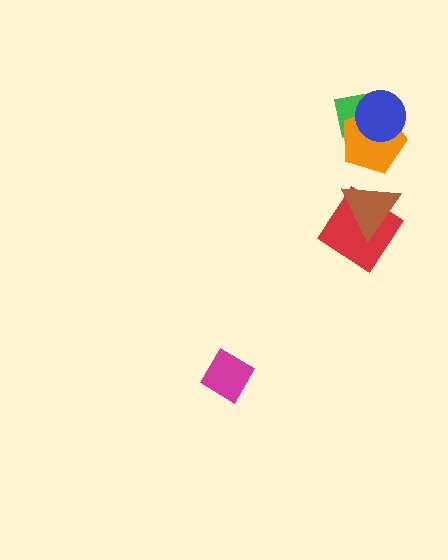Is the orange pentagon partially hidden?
Yes, it is partially covered by another shape.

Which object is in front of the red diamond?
The brown triangle is in front of the red diamond.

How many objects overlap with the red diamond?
1 object overlaps with the red diamond.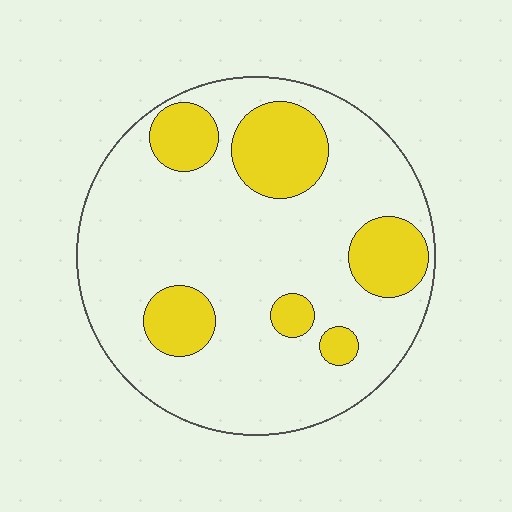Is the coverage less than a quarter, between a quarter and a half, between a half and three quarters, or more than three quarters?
Less than a quarter.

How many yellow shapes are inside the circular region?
6.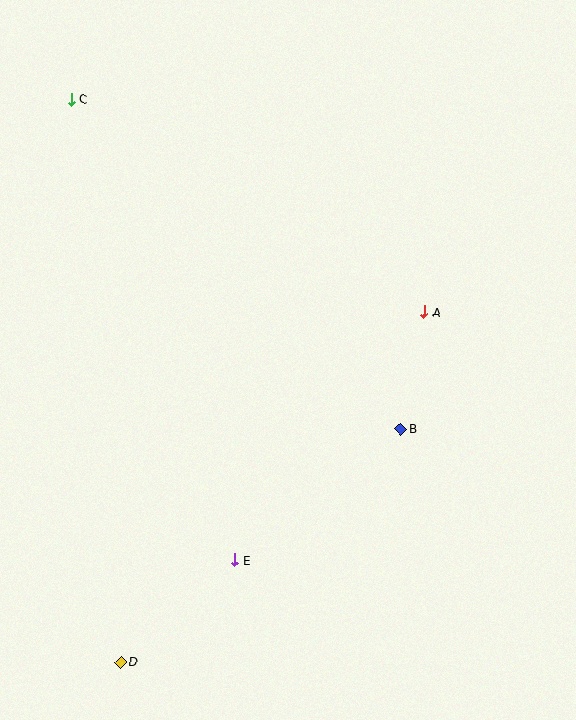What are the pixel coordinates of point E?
Point E is at (235, 560).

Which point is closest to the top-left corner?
Point C is closest to the top-left corner.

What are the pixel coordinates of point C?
Point C is at (71, 99).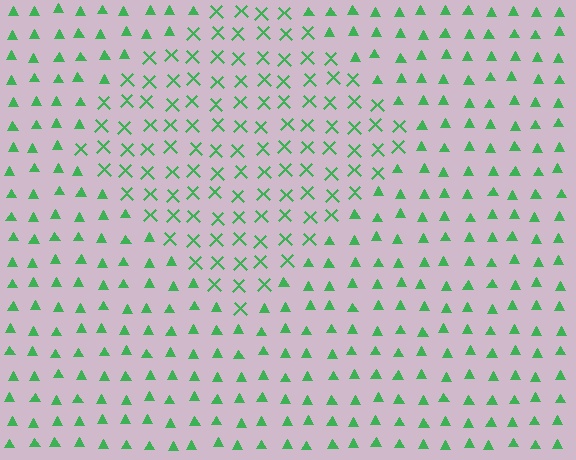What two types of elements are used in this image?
The image uses X marks inside the diamond region and triangles outside it.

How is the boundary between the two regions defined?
The boundary is defined by a change in element shape: X marks inside vs. triangles outside. All elements share the same color and spacing.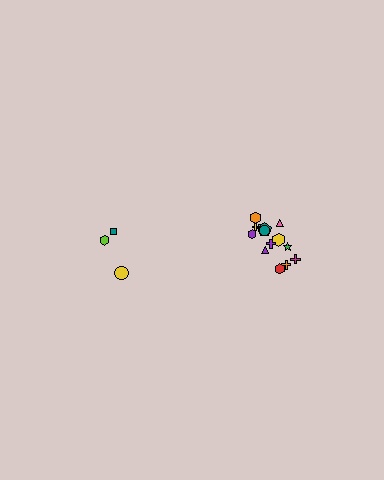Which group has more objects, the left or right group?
The right group.